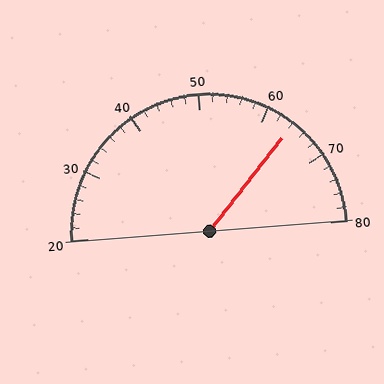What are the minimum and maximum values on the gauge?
The gauge ranges from 20 to 80.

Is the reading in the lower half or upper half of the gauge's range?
The reading is in the upper half of the range (20 to 80).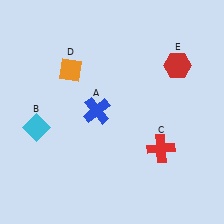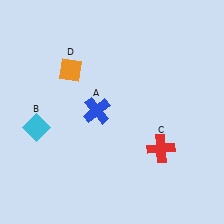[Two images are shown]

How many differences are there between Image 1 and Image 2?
There is 1 difference between the two images.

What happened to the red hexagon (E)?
The red hexagon (E) was removed in Image 2. It was in the top-right area of Image 1.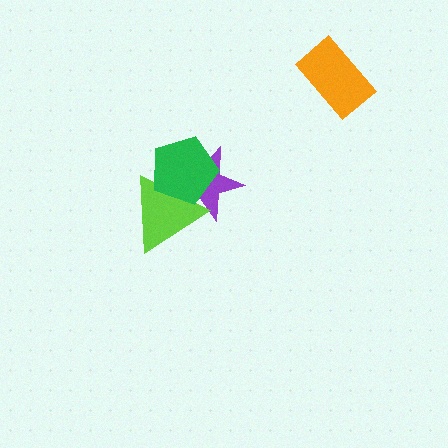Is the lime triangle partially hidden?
Yes, it is partially covered by another shape.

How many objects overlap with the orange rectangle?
0 objects overlap with the orange rectangle.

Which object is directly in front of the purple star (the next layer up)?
The lime triangle is directly in front of the purple star.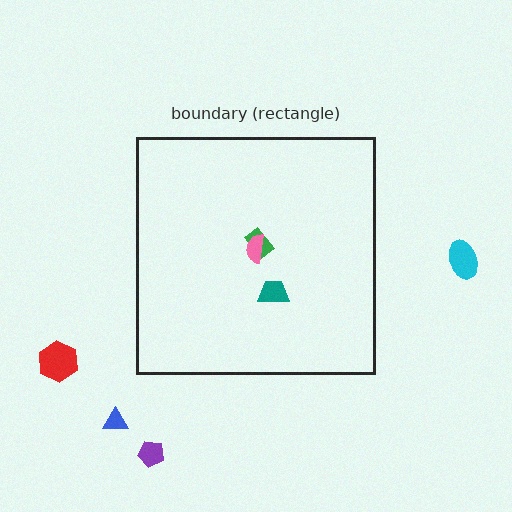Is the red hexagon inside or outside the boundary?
Outside.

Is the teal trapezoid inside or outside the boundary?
Inside.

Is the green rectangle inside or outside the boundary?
Inside.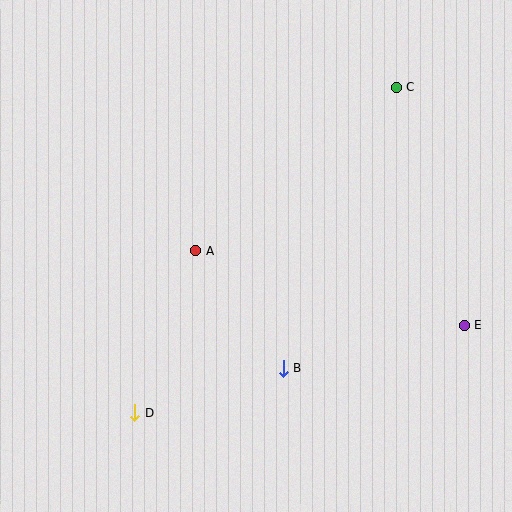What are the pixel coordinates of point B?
Point B is at (283, 368).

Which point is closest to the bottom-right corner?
Point E is closest to the bottom-right corner.